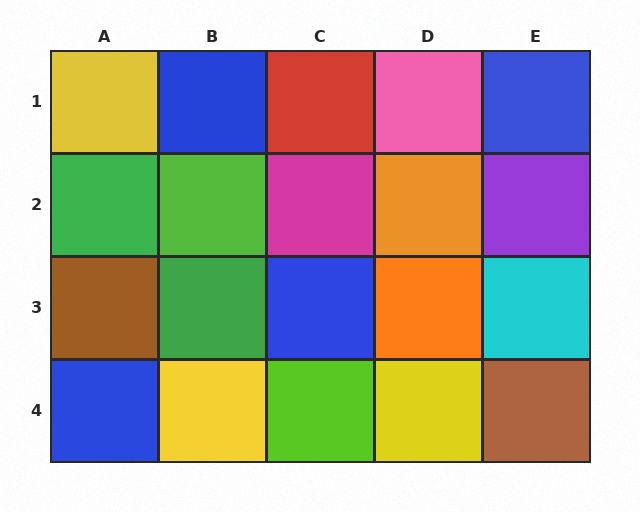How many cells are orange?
2 cells are orange.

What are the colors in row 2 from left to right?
Green, lime, magenta, orange, purple.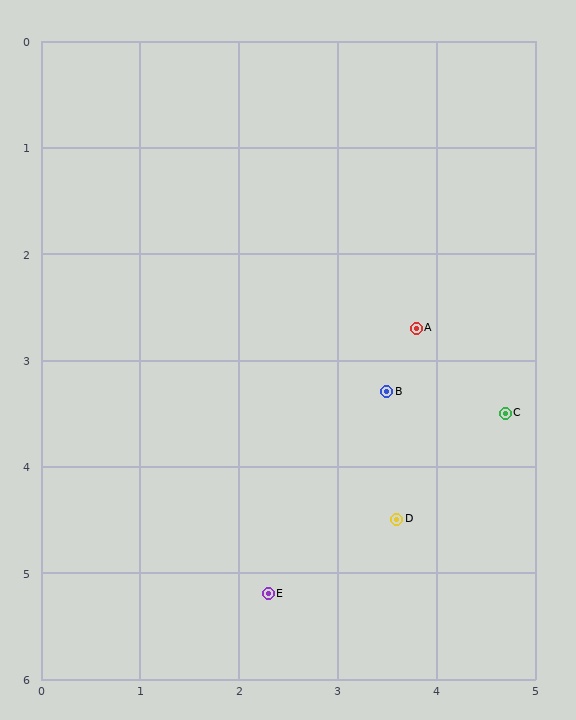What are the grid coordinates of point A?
Point A is at approximately (3.8, 2.7).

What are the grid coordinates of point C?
Point C is at approximately (4.7, 3.5).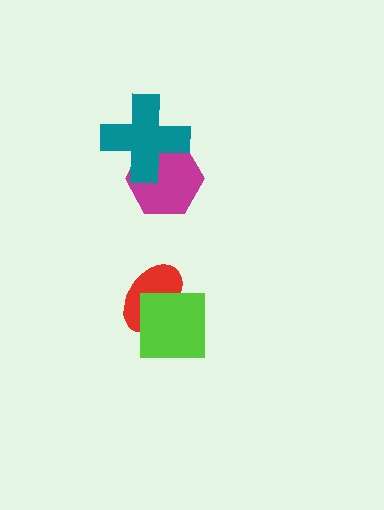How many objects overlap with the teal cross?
1 object overlaps with the teal cross.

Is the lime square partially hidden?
No, no other shape covers it.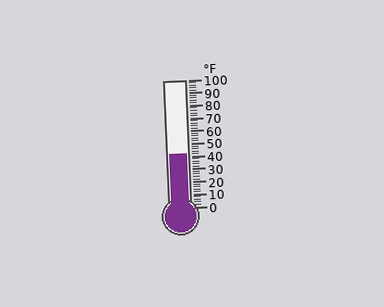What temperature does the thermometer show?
The thermometer shows approximately 42°F.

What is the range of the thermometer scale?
The thermometer scale ranges from 0°F to 100°F.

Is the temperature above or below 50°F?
The temperature is below 50°F.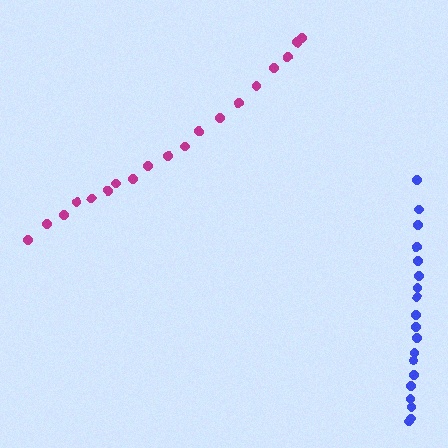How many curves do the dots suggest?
There are 2 distinct paths.